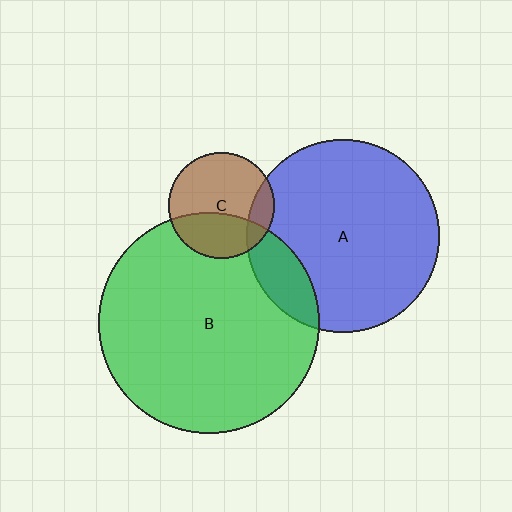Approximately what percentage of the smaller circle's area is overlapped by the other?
Approximately 15%.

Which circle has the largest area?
Circle B (green).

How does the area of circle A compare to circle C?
Approximately 3.3 times.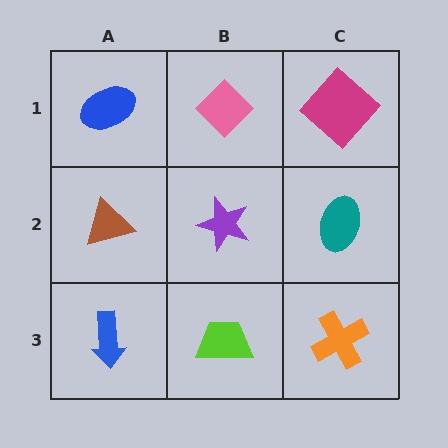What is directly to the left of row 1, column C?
A pink diamond.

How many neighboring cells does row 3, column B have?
3.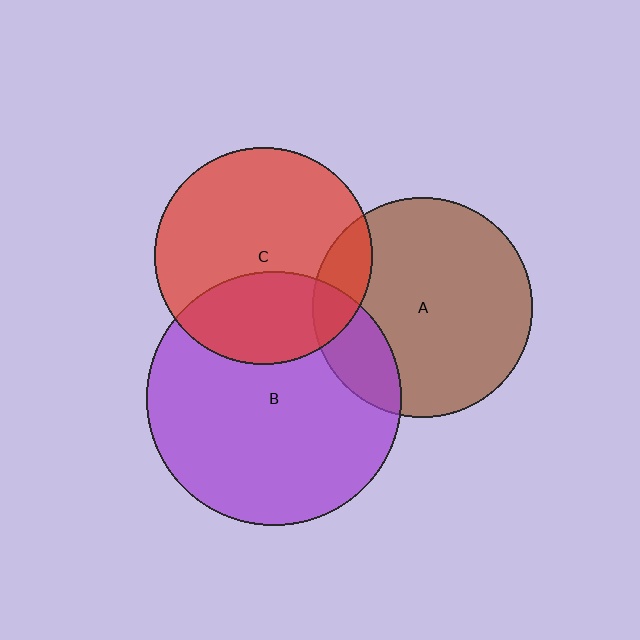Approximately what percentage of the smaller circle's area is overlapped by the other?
Approximately 35%.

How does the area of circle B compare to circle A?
Approximately 1.3 times.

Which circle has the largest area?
Circle B (purple).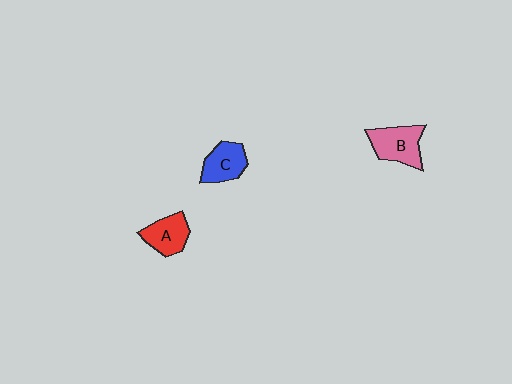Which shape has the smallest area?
Shape A (red).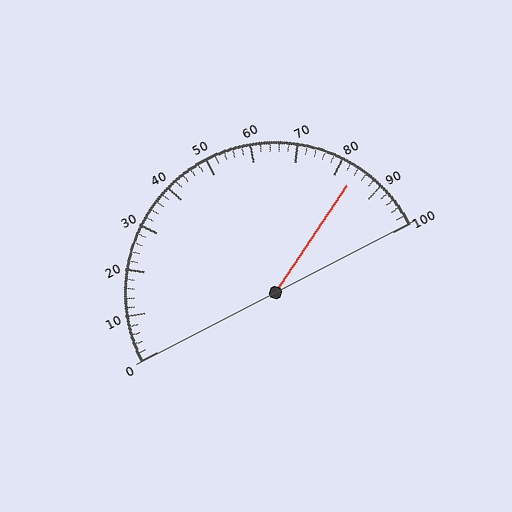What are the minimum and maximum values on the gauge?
The gauge ranges from 0 to 100.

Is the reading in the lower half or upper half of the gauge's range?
The reading is in the upper half of the range (0 to 100).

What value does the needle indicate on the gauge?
The needle indicates approximately 84.